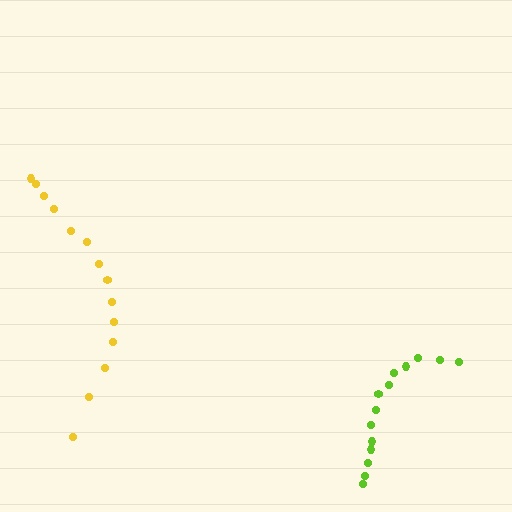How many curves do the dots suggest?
There are 2 distinct paths.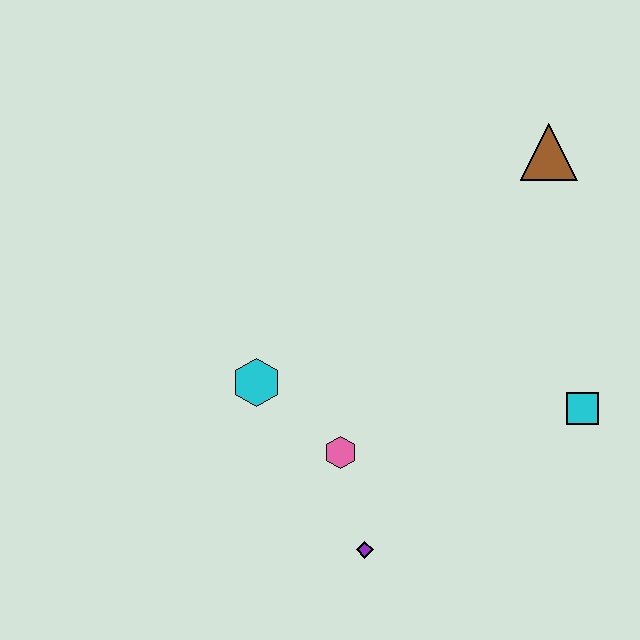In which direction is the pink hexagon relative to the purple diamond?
The pink hexagon is above the purple diamond.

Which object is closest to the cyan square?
The pink hexagon is closest to the cyan square.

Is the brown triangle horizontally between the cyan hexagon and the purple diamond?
No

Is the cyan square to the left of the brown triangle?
No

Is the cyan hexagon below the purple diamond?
No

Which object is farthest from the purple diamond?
The brown triangle is farthest from the purple diamond.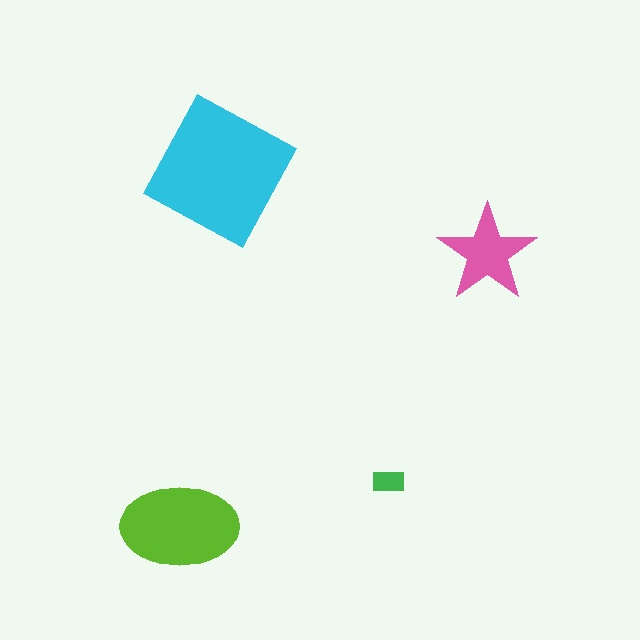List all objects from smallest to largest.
The green rectangle, the pink star, the lime ellipse, the cyan square.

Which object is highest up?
The cyan square is topmost.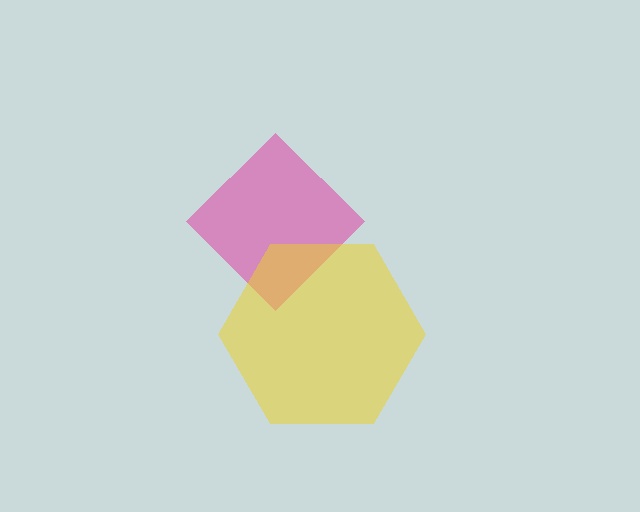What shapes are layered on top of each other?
The layered shapes are: a pink diamond, a yellow hexagon.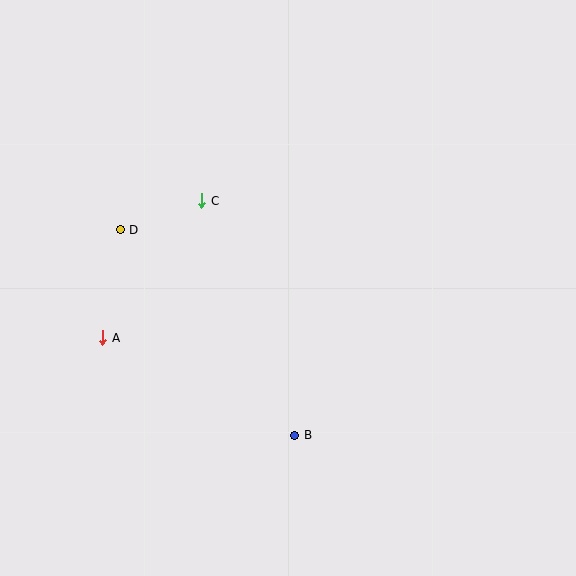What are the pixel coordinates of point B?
Point B is at (295, 435).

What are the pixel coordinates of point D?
Point D is at (120, 230).